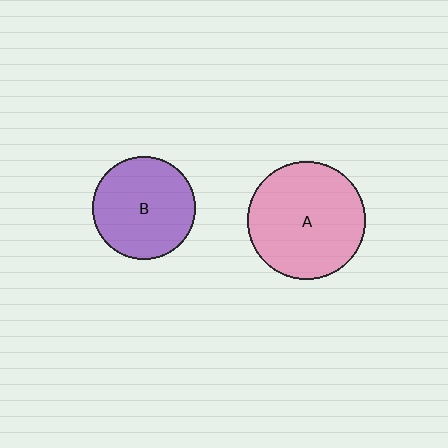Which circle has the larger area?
Circle A (pink).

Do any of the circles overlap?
No, none of the circles overlap.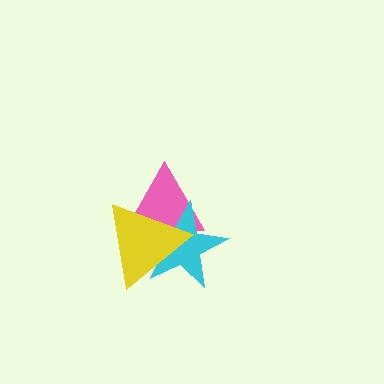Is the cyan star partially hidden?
Yes, it is partially covered by another shape.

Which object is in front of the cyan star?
The yellow triangle is in front of the cyan star.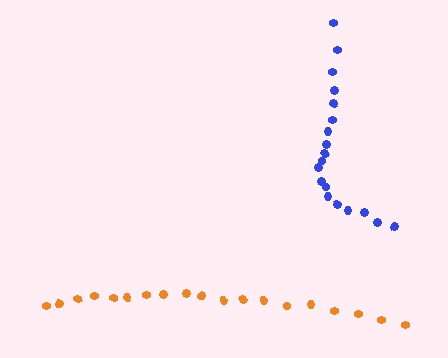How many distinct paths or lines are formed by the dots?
There are 2 distinct paths.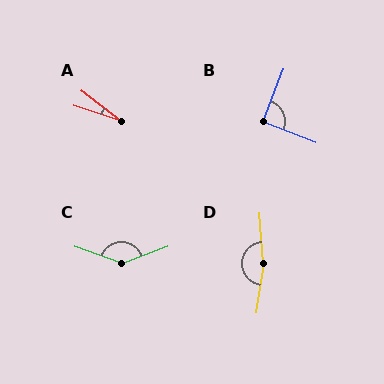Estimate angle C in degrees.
Approximately 140 degrees.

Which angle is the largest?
D, at approximately 168 degrees.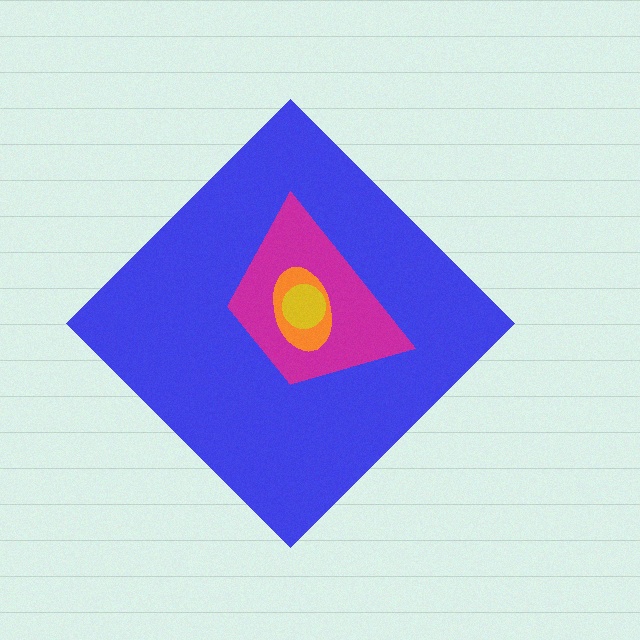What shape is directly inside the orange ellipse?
The yellow circle.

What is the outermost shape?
The blue diamond.